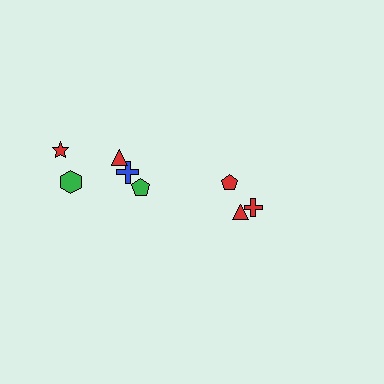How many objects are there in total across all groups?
There are 8 objects.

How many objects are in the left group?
There are 5 objects.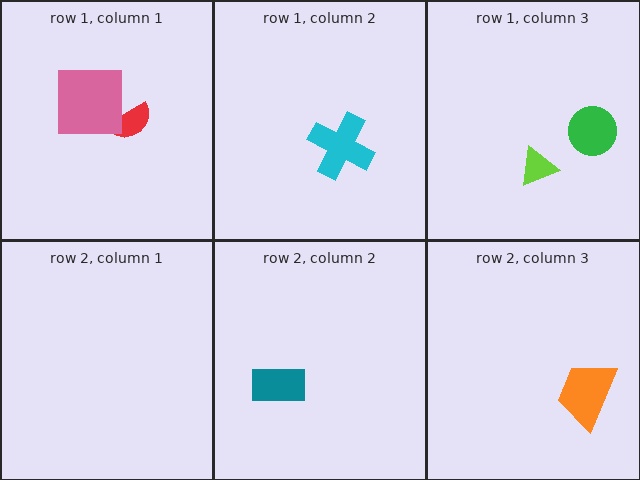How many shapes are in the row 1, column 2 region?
1.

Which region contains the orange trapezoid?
The row 2, column 3 region.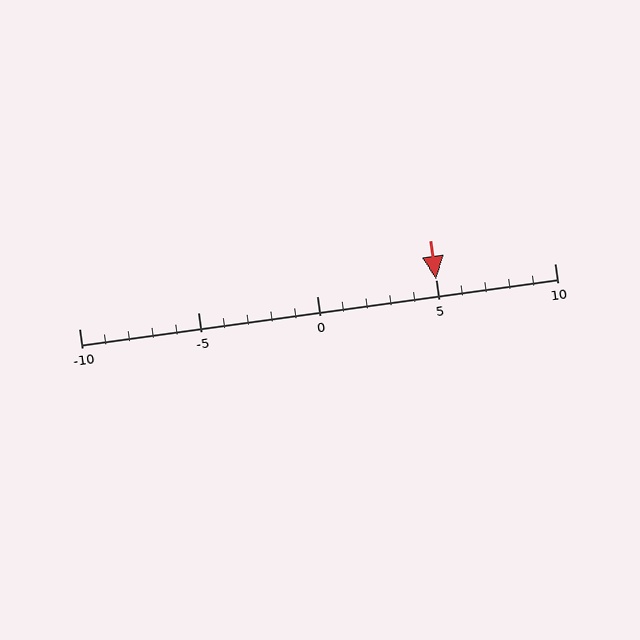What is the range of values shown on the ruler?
The ruler shows values from -10 to 10.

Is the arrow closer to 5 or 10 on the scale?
The arrow is closer to 5.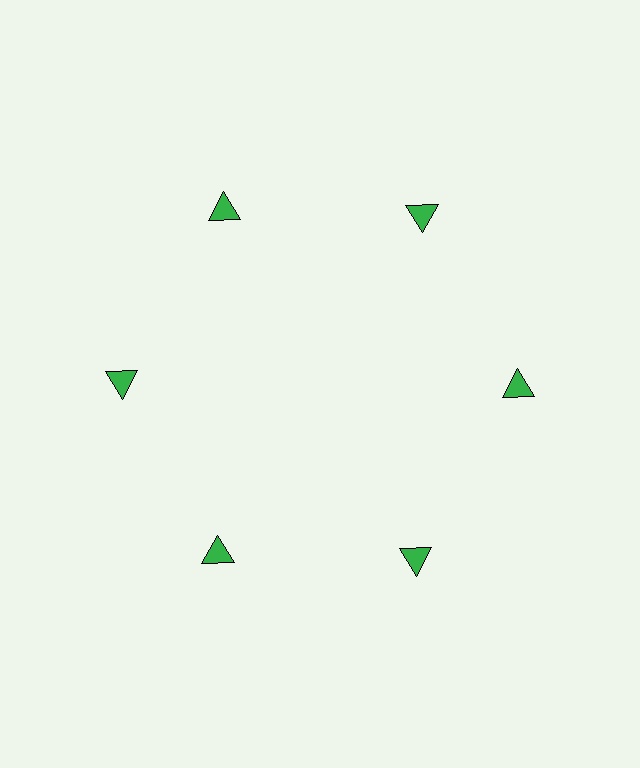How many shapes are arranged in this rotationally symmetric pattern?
There are 6 shapes, arranged in 6 groups of 1.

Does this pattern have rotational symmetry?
Yes, this pattern has 6-fold rotational symmetry. It looks the same after rotating 60 degrees around the center.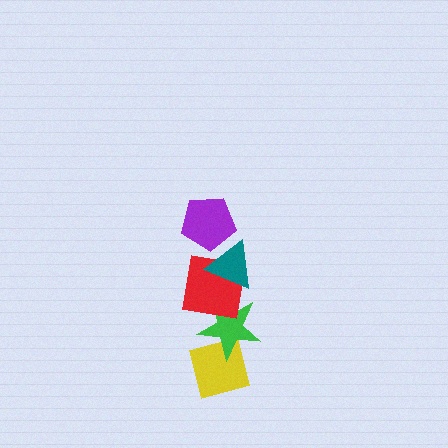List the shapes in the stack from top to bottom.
From top to bottom: the purple pentagon, the teal triangle, the red square, the green star, the yellow square.